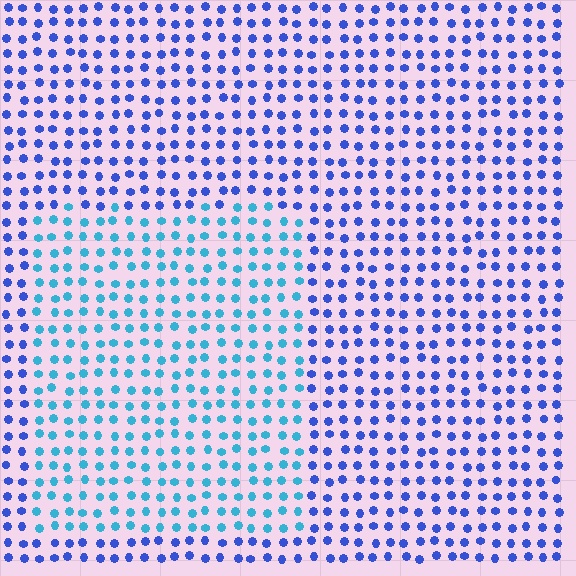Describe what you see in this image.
The image is filled with small blue elements in a uniform arrangement. A rectangle-shaped region is visible where the elements are tinted to a slightly different hue, forming a subtle color boundary.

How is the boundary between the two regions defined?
The boundary is defined purely by a slight shift in hue (about 37 degrees). Spacing, size, and orientation are identical on both sides.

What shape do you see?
I see a rectangle.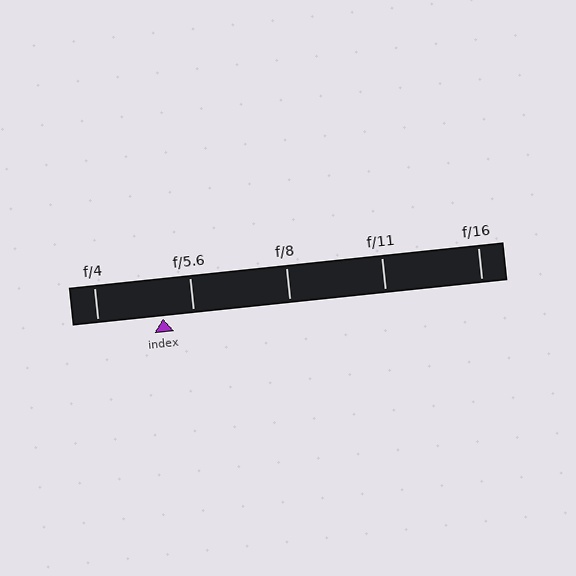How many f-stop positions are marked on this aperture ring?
There are 5 f-stop positions marked.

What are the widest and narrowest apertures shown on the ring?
The widest aperture shown is f/4 and the narrowest is f/16.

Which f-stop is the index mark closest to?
The index mark is closest to f/5.6.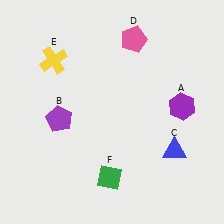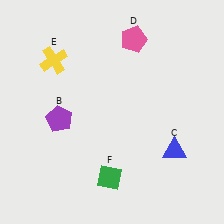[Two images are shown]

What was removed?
The purple hexagon (A) was removed in Image 2.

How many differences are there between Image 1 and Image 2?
There is 1 difference between the two images.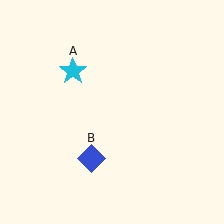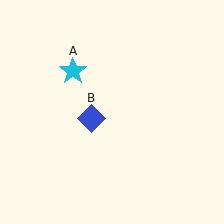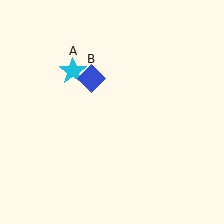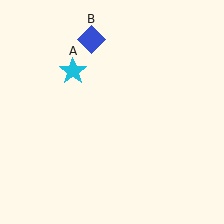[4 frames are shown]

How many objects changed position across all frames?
1 object changed position: blue diamond (object B).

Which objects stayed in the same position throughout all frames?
Cyan star (object A) remained stationary.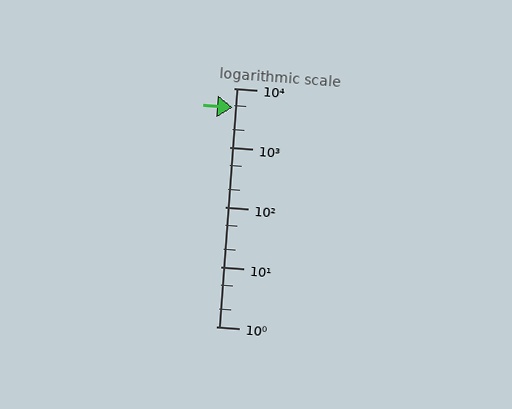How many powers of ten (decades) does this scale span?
The scale spans 4 decades, from 1 to 10000.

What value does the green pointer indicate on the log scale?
The pointer indicates approximately 4800.